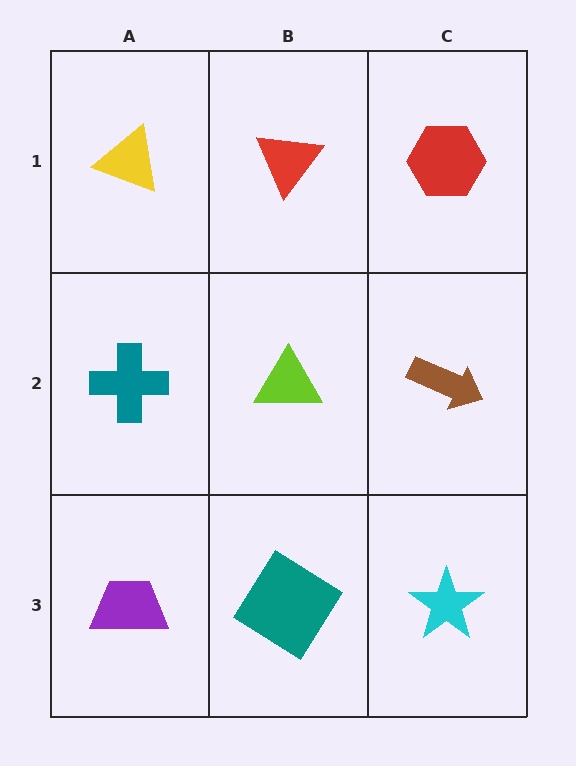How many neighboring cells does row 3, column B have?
3.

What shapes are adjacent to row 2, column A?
A yellow triangle (row 1, column A), a purple trapezoid (row 3, column A), a lime triangle (row 2, column B).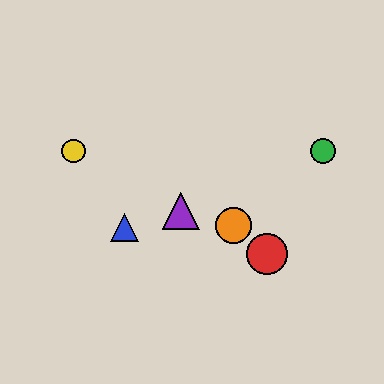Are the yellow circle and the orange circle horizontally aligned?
No, the yellow circle is at y≈151 and the orange circle is at y≈225.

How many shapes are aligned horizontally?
2 shapes (the green circle, the yellow circle) are aligned horizontally.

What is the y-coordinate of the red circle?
The red circle is at y≈254.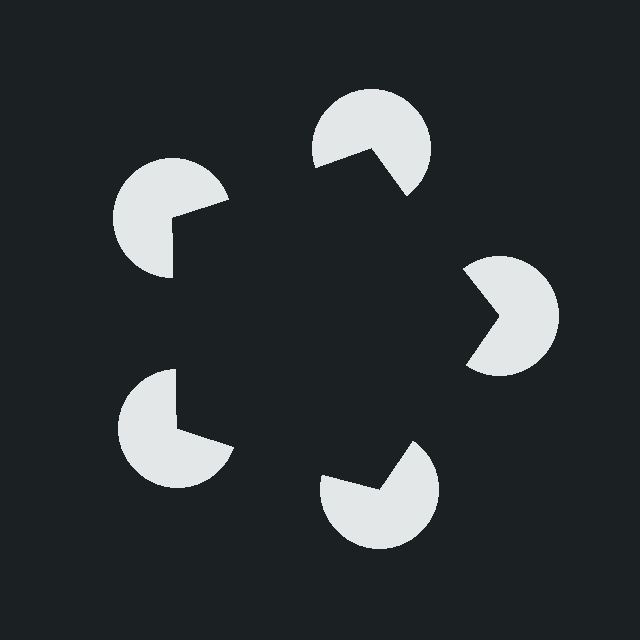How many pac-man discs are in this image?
There are 5 — one at each vertex of the illusory pentagon.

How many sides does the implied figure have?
5 sides.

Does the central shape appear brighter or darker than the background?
It typically appears slightly darker than the background, even though no actual brightness change is drawn.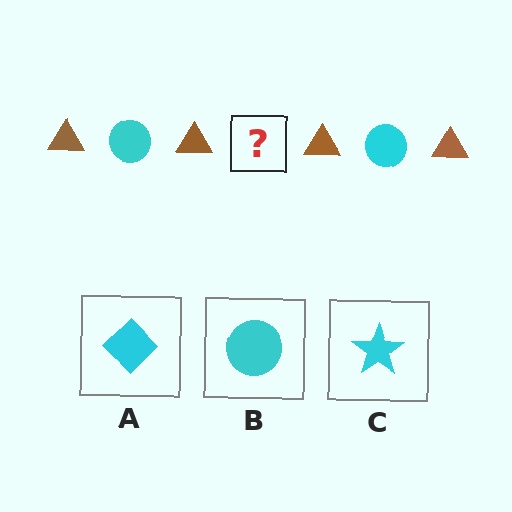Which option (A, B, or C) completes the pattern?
B.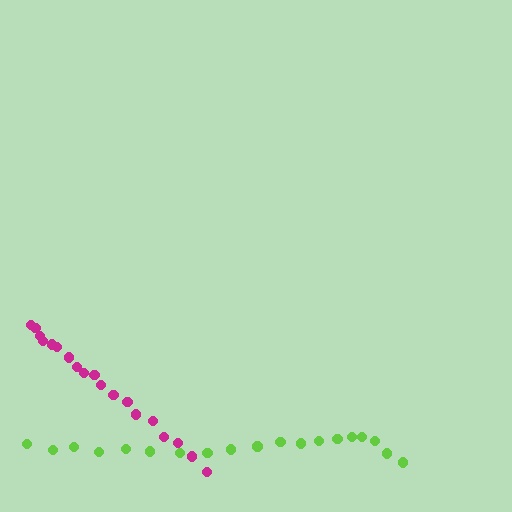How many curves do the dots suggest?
There are 2 distinct paths.